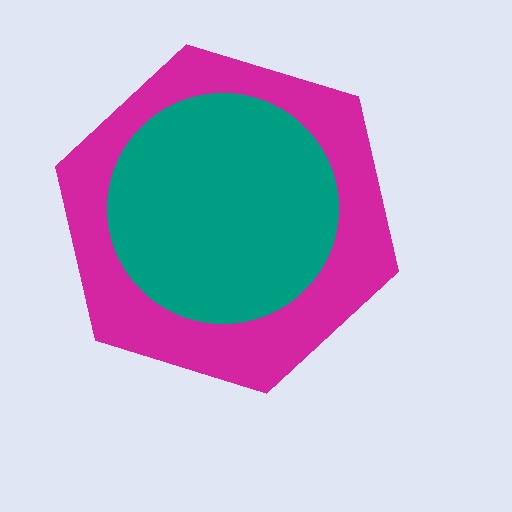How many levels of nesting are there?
2.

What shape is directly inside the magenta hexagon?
The teal circle.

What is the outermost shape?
The magenta hexagon.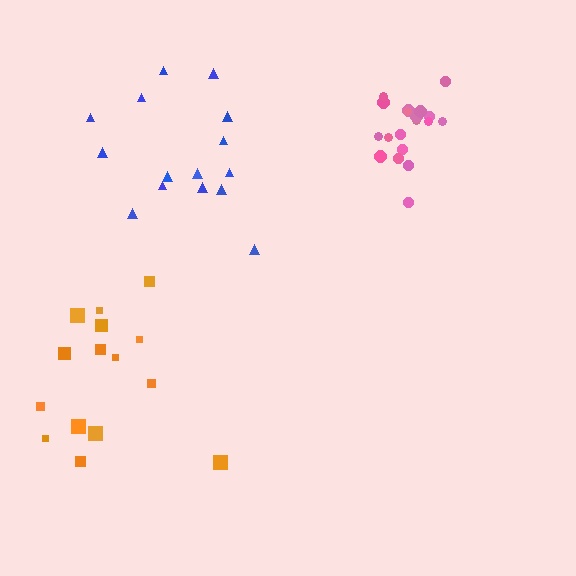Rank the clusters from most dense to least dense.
pink, blue, orange.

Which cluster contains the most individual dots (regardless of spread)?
Pink (19).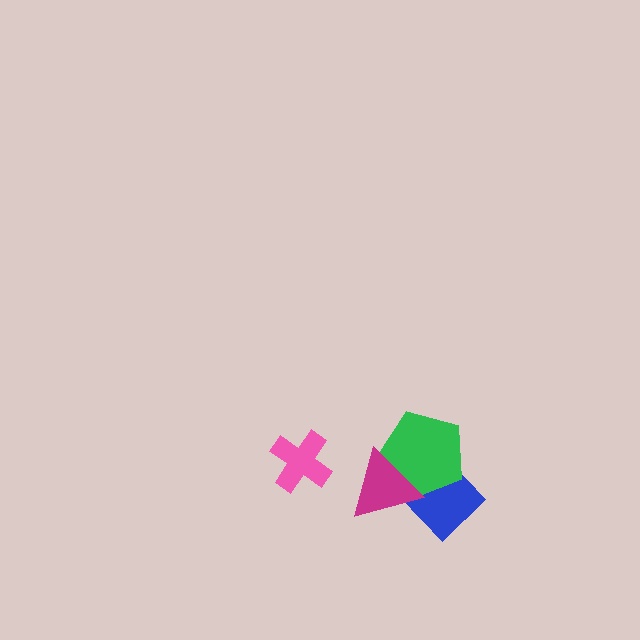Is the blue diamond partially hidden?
Yes, it is partially covered by another shape.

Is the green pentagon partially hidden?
Yes, it is partially covered by another shape.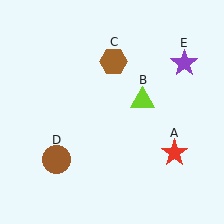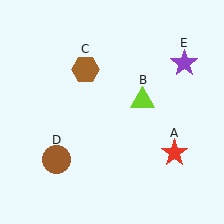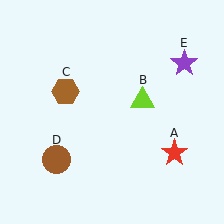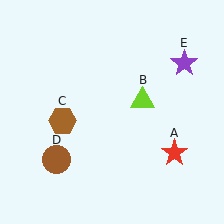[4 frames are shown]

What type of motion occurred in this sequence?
The brown hexagon (object C) rotated counterclockwise around the center of the scene.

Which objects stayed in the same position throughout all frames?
Red star (object A) and lime triangle (object B) and brown circle (object D) and purple star (object E) remained stationary.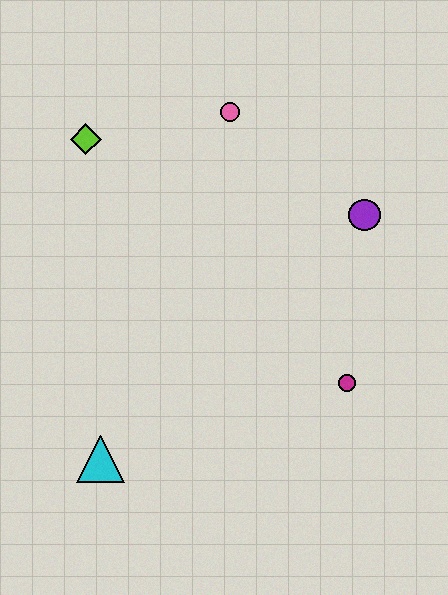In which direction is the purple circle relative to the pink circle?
The purple circle is to the right of the pink circle.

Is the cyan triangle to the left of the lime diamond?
No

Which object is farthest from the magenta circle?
The lime diamond is farthest from the magenta circle.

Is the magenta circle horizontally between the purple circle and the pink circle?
Yes